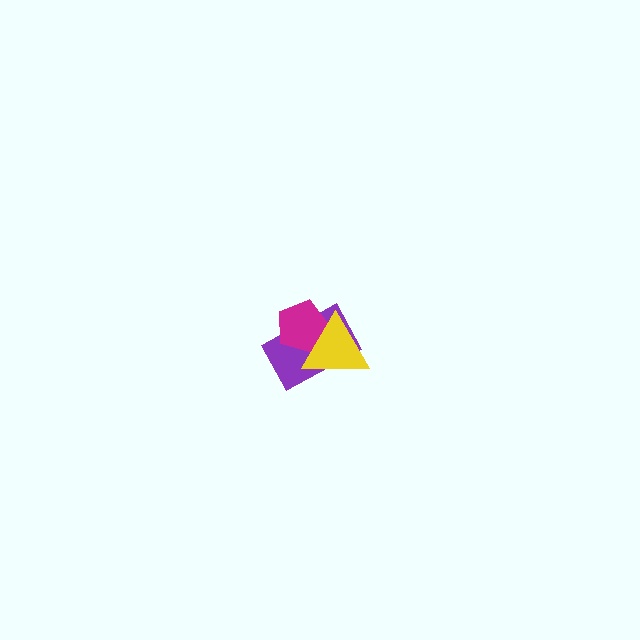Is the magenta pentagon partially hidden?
Yes, it is partially covered by another shape.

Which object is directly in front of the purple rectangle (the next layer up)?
The magenta pentagon is directly in front of the purple rectangle.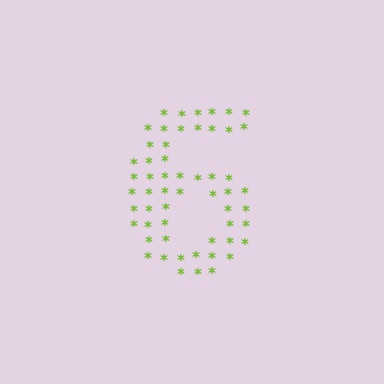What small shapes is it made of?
It is made of small asterisks.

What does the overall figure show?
The overall figure shows the digit 6.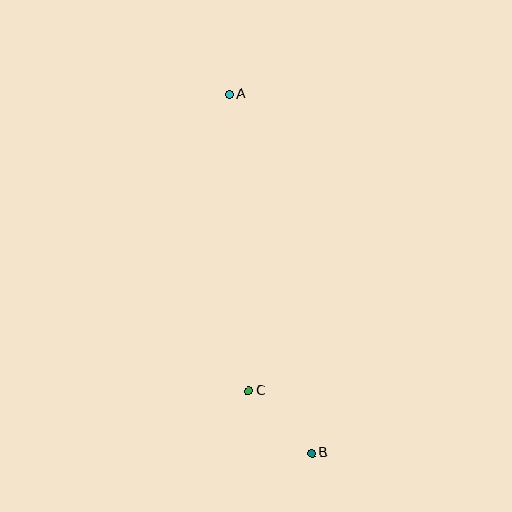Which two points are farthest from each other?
Points A and B are farthest from each other.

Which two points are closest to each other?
Points B and C are closest to each other.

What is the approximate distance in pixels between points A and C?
The distance between A and C is approximately 297 pixels.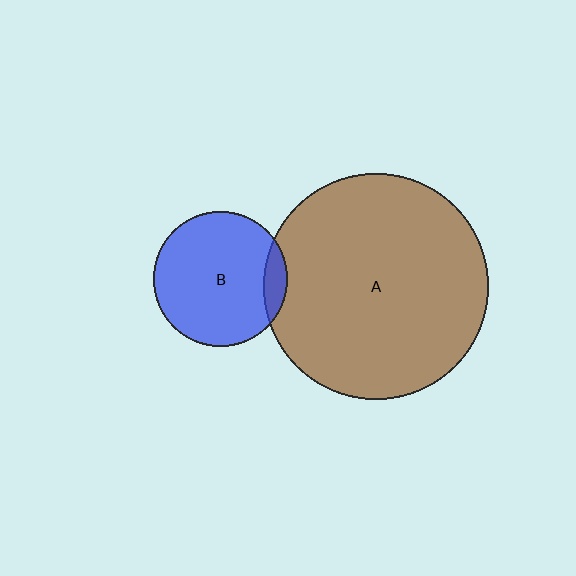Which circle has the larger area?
Circle A (brown).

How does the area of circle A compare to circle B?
Approximately 2.8 times.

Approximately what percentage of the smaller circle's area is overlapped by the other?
Approximately 10%.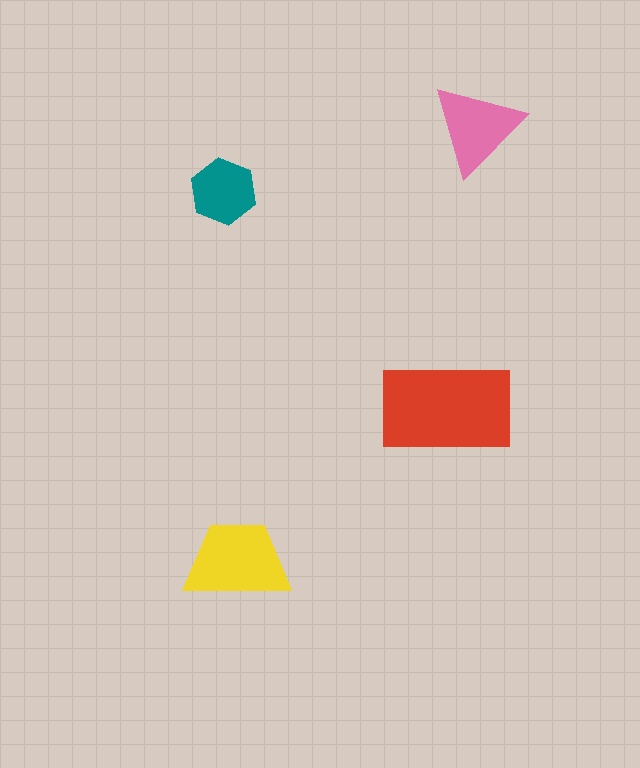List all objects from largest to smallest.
The red rectangle, the yellow trapezoid, the pink triangle, the teal hexagon.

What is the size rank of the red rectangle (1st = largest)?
1st.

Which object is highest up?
The pink triangle is topmost.